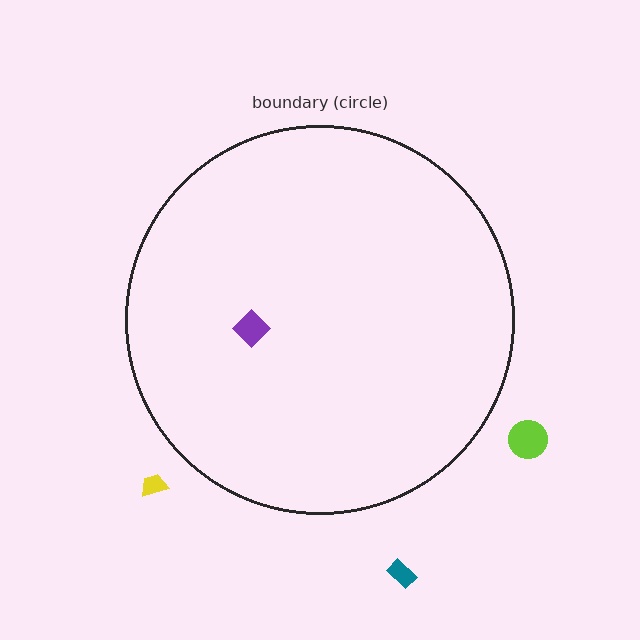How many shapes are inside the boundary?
1 inside, 3 outside.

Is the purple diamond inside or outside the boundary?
Inside.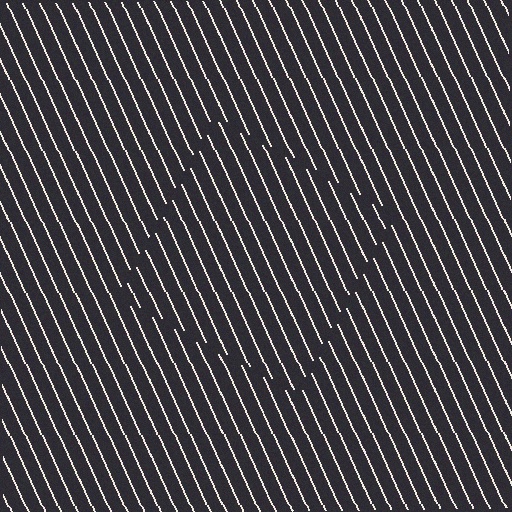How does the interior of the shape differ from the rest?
The interior of the shape contains the same grating, shifted by half a period — the contour is defined by the phase discontinuity where line-ends from the inner and outer gratings abut.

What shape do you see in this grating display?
An illusory square. The interior of the shape contains the same grating, shifted by half a period — the contour is defined by the phase discontinuity where line-ends from the inner and outer gratings abut.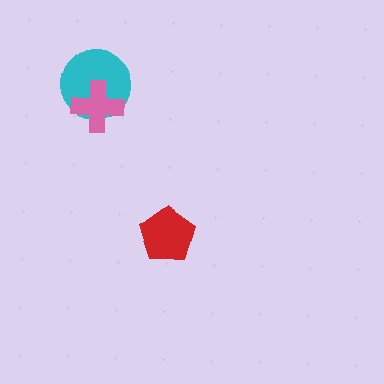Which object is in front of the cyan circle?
The pink cross is in front of the cyan circle.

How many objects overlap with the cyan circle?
1 object overlaps with the cyan circle.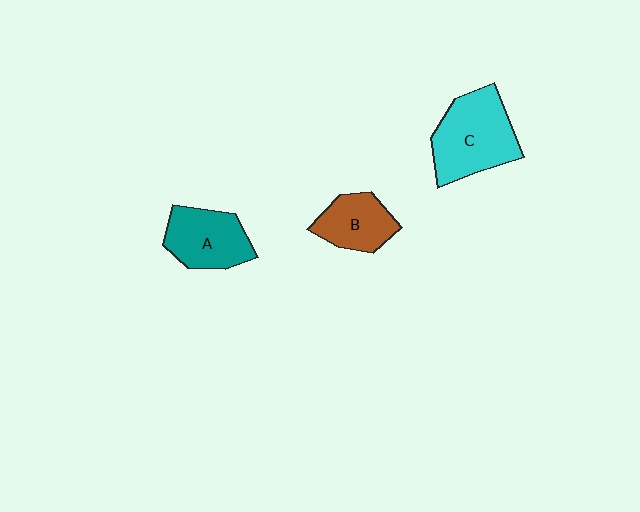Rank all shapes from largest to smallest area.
From largest to smallest: C (cyan), A (teal), B (brown).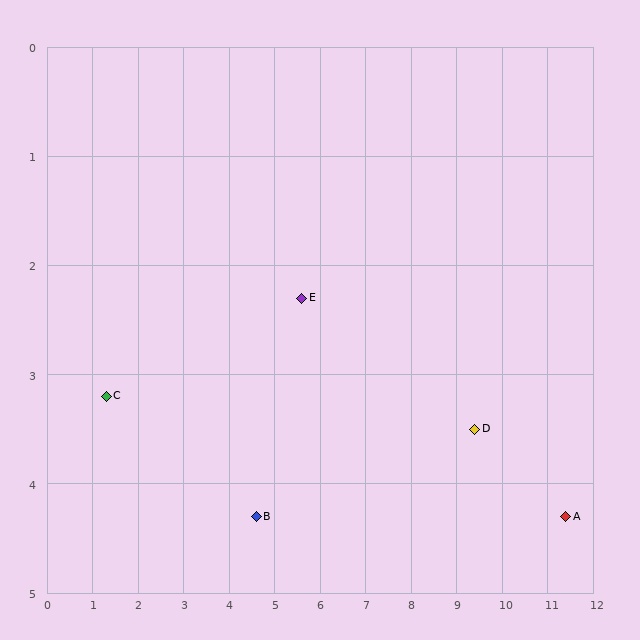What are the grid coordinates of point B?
Point B is at approximately (4.6, 4.3).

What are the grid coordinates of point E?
Point E is at approximately (5.6, 2.3).